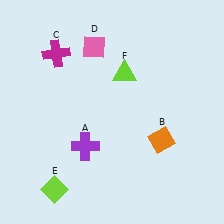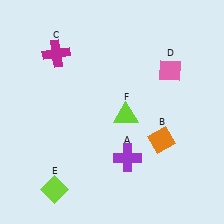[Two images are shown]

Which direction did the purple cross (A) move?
The purple cross (A) moved right.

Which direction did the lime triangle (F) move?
The lime triangle (F) moved down.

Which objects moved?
The objects that moved are: the purple cross (A), the pink diamond (D), the lime triangle (F).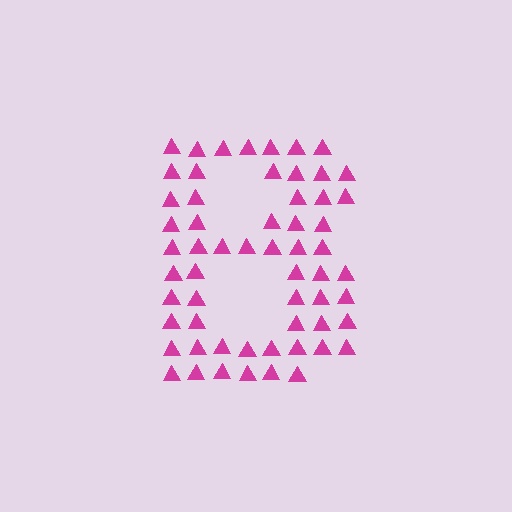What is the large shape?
The large shape is the letter B.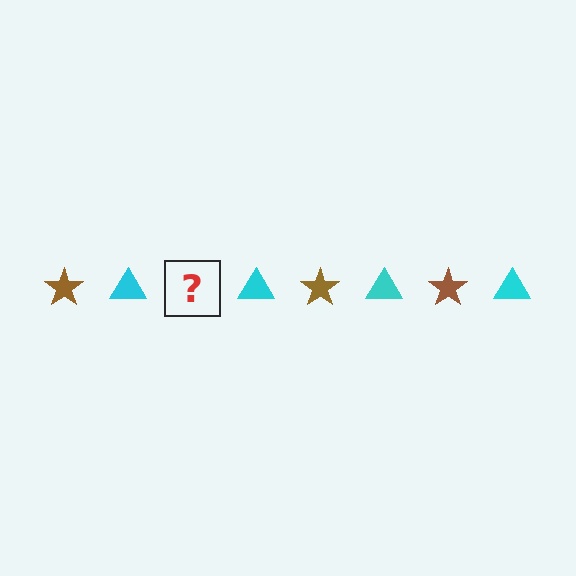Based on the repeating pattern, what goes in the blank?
The blank should be a brown star.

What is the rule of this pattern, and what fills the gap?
The rule is that the pattern alternates between brown star and cyan triangle. The gap should be filled with a brown star.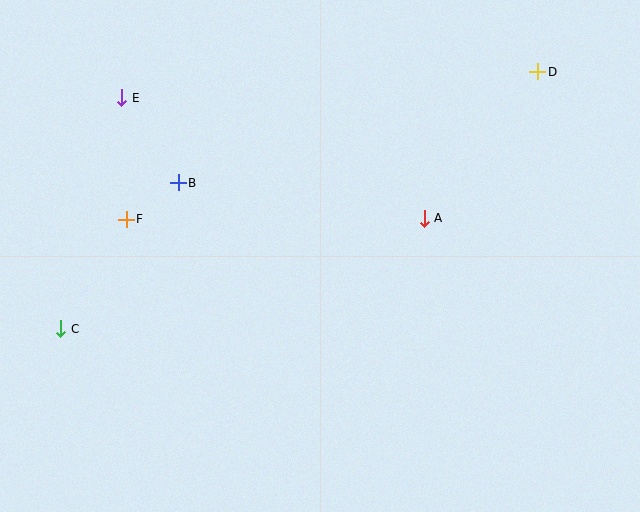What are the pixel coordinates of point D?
Point D is at (538, 72).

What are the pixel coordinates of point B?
Point B is at (178, 183).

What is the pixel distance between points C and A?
The distance between C and A is 380 pixels.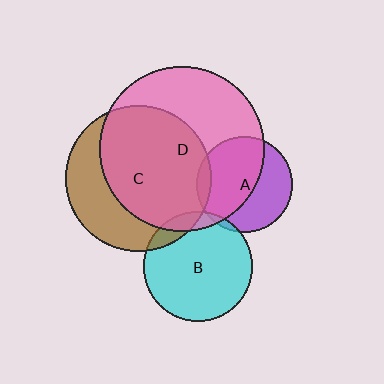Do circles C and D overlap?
Yes.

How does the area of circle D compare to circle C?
Approximately 1.3 times.